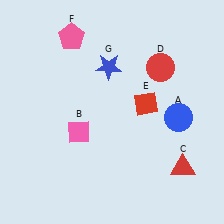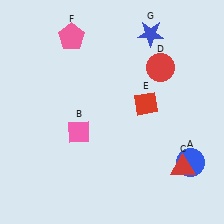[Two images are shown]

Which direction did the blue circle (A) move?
The blue circle (A) moved down.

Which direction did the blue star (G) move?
The blue star (G) moved right.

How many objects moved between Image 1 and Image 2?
2 objects moved between the two images.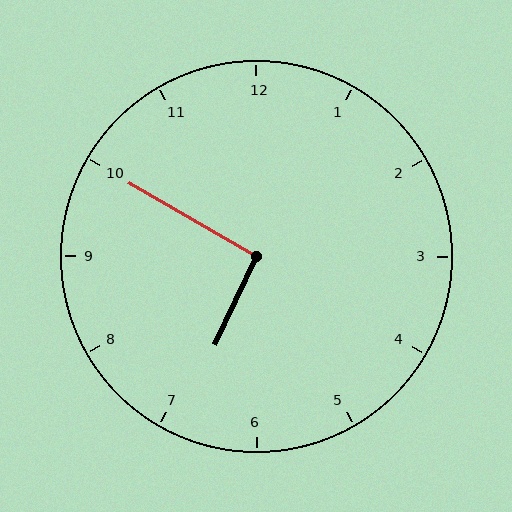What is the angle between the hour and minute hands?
Approximately 95 degrees.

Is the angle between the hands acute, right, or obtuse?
It is right.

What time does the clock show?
6:50.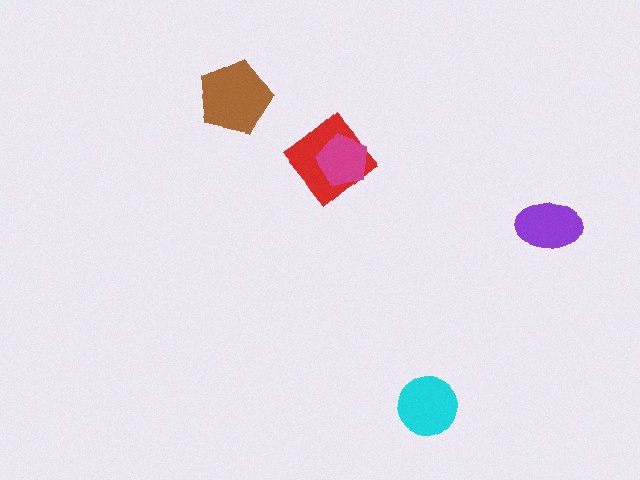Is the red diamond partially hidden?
Yes, it is partially covered by another shape.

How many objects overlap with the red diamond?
1 object overlaps with the red diamond.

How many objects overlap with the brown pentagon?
0 objects overlap with the brown pentagon.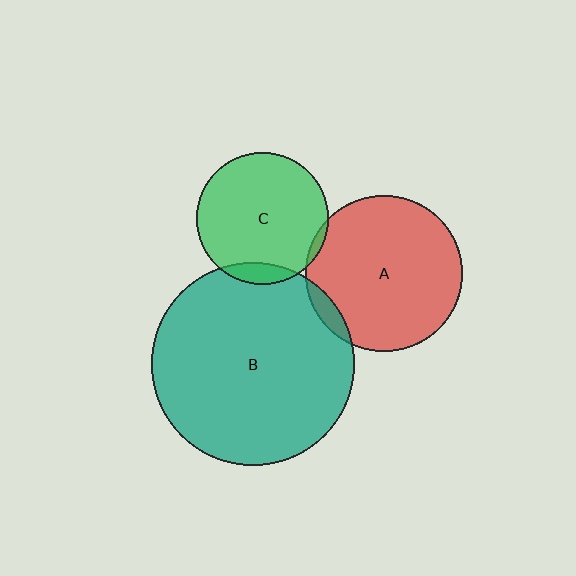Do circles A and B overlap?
Yes.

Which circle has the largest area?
Circle B (teal).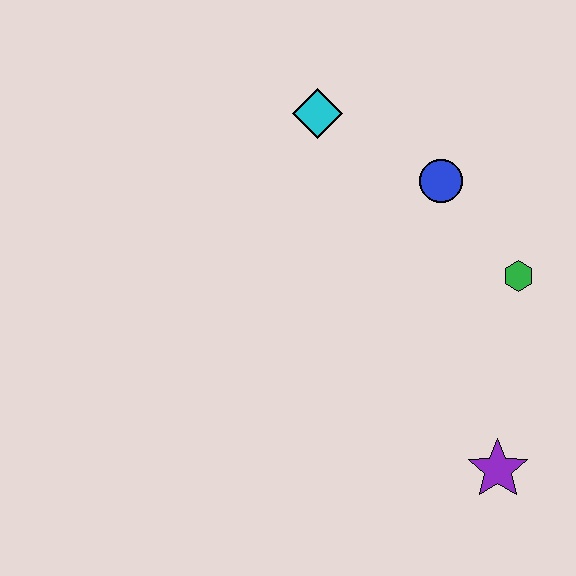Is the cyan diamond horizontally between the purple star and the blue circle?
No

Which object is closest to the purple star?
The green hexagon is closest to the purple star.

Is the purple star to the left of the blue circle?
No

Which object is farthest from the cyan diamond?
The purple star is farthest from the cyan diamond.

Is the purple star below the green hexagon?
Yes